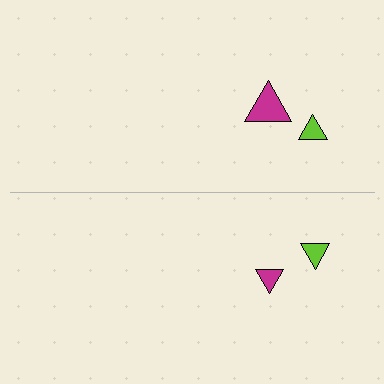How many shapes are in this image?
There are 4 shapes in this image.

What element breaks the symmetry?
The magenta triangle on the bottom side has a different size than its mirror counterpart.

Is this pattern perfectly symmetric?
No, the pattern is not perfectly symmetric. The magenta triangle on the bottom side has a different size than its mirror counterpart.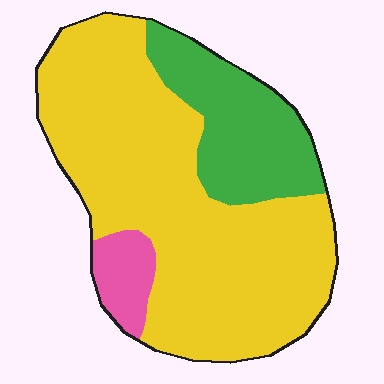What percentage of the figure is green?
Green covers around 25% of the figure.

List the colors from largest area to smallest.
From largest to smallest: yellow, green, pink.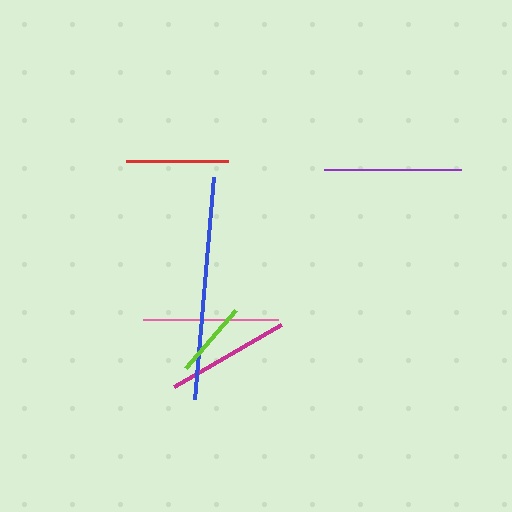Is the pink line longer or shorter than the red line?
The pink line is longer than the red line.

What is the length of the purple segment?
The purple segment is approximately 137 pixels long.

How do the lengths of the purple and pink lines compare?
The purple and pink lines are approximately the same length.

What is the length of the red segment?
The red segment is approximately 101 pixels long.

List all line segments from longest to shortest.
From longest to shortest: blue, purple, pink, magenta, red, lime.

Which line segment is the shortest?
The lime line is the shortest at approximately 77 pixels.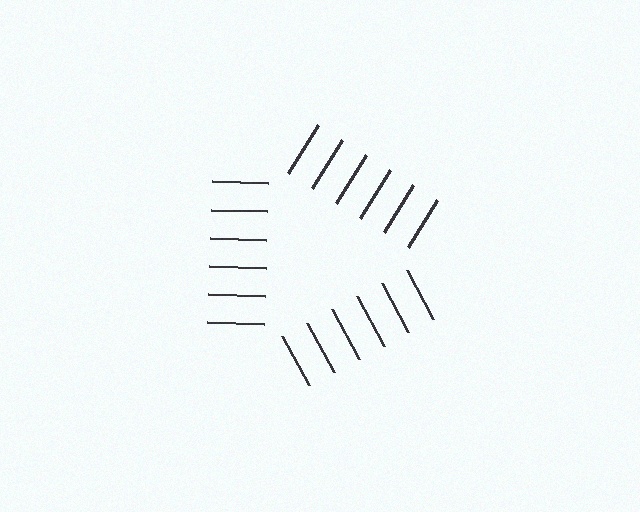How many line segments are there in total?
18 — 6 along each of the 3 edges.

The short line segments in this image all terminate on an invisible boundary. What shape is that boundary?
An illusory triangle — the line segments terminate on its edges but no continuous stroke is drawn.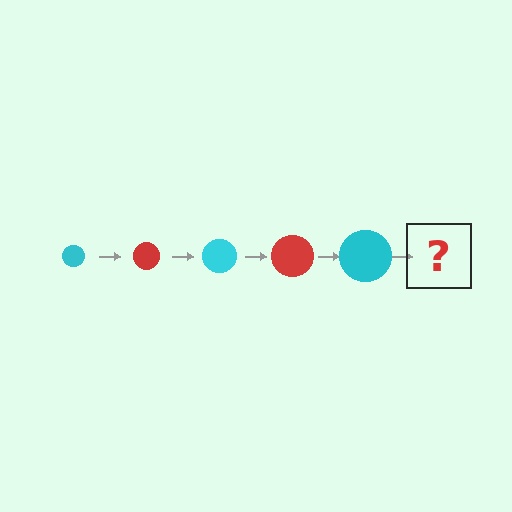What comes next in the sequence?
The next element should be a red circle, larger than the previous one.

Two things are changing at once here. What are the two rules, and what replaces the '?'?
The two rules are that the circle grows larger each step and the color cycles through cyan and red. The '?' should be a red circle, larger than the previous one.